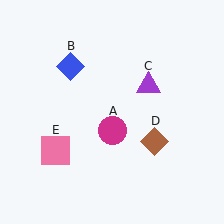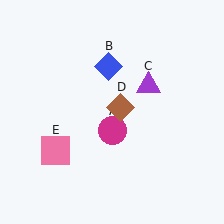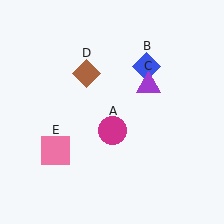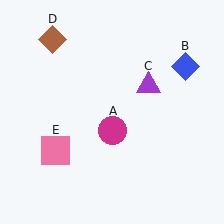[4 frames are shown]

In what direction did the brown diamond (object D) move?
The brown diamond (object D) moved up and to the left.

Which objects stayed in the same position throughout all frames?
Magenta circle (object A) and purple triangle (object C) and pink square (object E) remained stationary.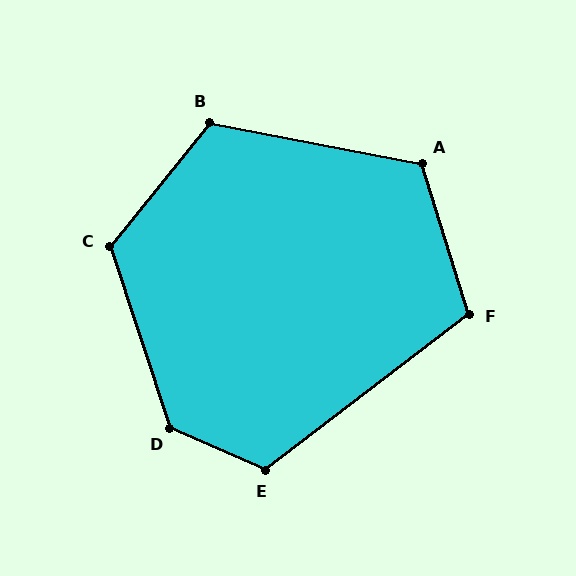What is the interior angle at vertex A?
Approximately 118 degrees (obtuse).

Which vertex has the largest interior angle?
D, at approximately 132 degrees.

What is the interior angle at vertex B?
Approximately 118 degrees (obtuse).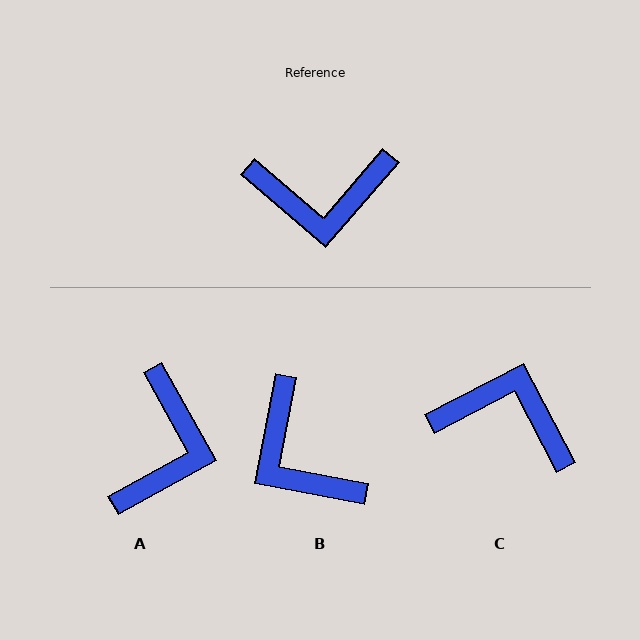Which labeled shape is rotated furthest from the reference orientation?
C, about 158 degrees away.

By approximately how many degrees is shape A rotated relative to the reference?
Approximately 70 degrees counter-clockwise.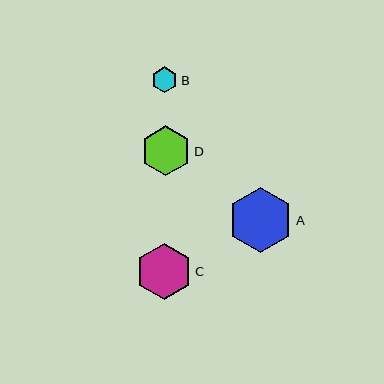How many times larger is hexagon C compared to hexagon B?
Hexagon C is approximately 2.1 times the size of hexagon B.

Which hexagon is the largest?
Hexagon A is the largest with a size of approximately 65 pixels.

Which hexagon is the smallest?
Hexagon B is the smallest with a size of approximately 26 pixels.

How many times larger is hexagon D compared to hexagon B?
Hexagon D is approximately 1.9 times the size of hexagon B.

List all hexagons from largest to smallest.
From largest to smallest: A, C, D, B.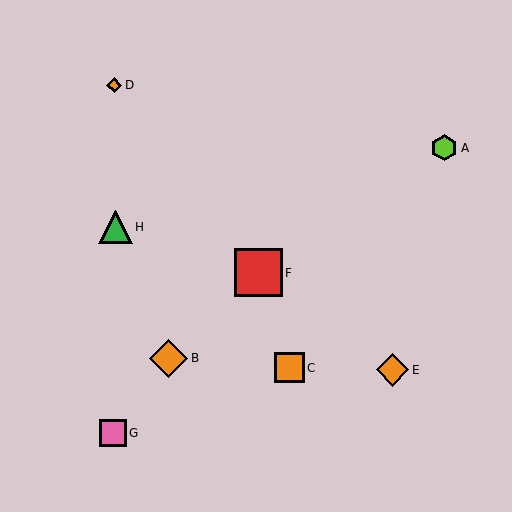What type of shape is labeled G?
Shape G is a pink square.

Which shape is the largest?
The red square (labeled F) is the largest.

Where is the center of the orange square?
The center of the orange square is at (289, 368).